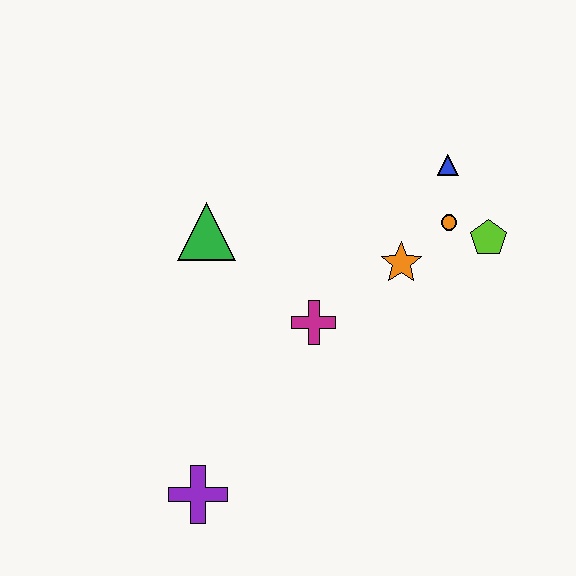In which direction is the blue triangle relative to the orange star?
The blue triangle is above the orange star.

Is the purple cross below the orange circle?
Yes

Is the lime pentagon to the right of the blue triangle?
Yes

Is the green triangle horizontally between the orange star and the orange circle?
No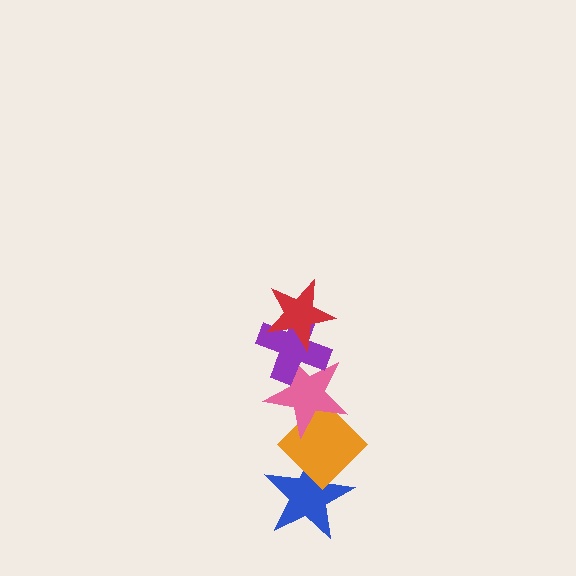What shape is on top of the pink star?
The purple cross is on top of the pink star.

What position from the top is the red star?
The red star is 1st from the top.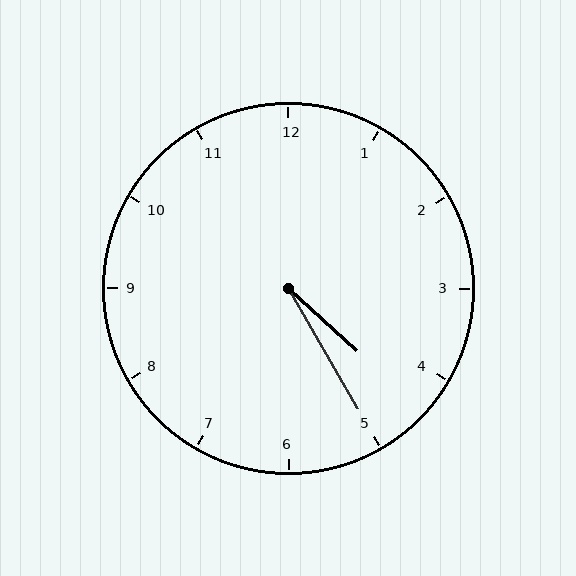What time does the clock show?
4:25.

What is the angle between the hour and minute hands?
Approximately 18 degrees.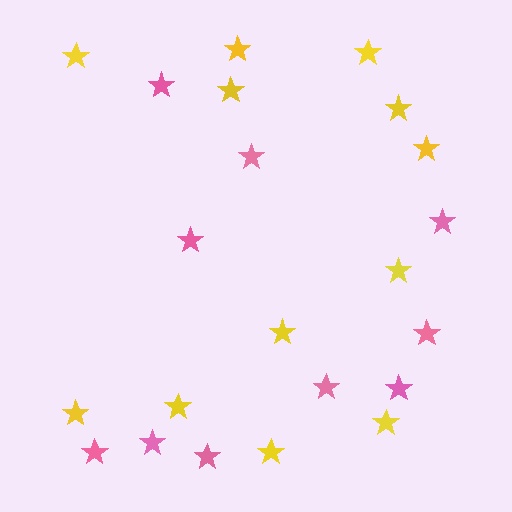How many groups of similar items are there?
There are 2 groups: one group of pink stars (10) and one group of yellow stars (12).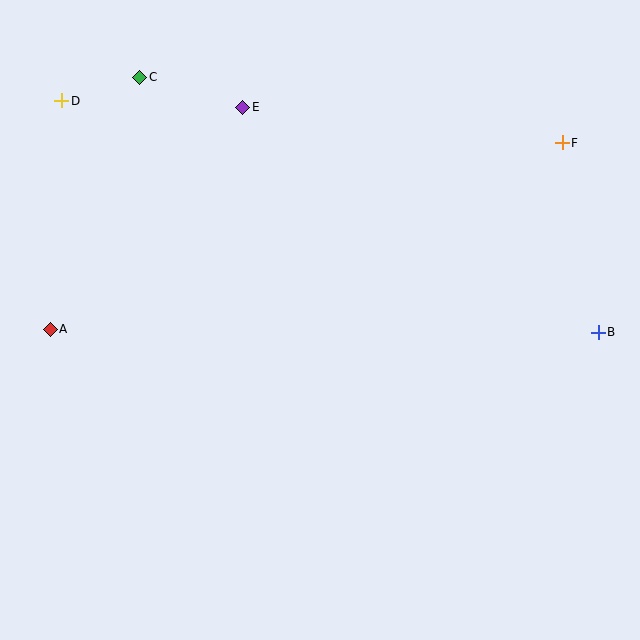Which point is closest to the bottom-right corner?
Point B is closest to the bottom-right corner.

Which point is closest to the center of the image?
Point E at (243, 107) is closest to the center.